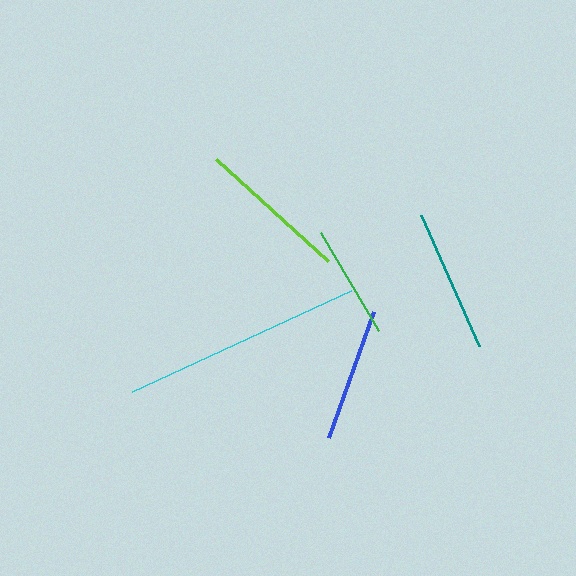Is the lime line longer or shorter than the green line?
The lime line is longer than the green line.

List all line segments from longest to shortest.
From longest to shortest: cyan, lime, teal, blue, green.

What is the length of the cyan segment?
The cyan segment is approximately 241 pixels long.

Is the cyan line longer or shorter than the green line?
The cyan line is longer than the green line.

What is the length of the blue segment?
The blue segment is approximately 134 pixels long.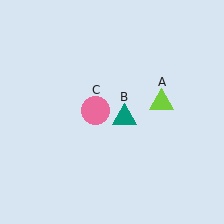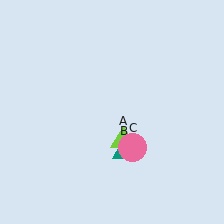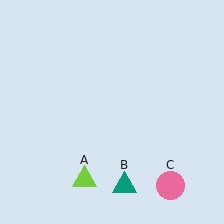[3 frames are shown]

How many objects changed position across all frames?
3 objects changed position: lime triangle (object A), teal triangle (object B), pink circle (object C).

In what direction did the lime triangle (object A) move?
The lime triangle (object A) moved down and to the left.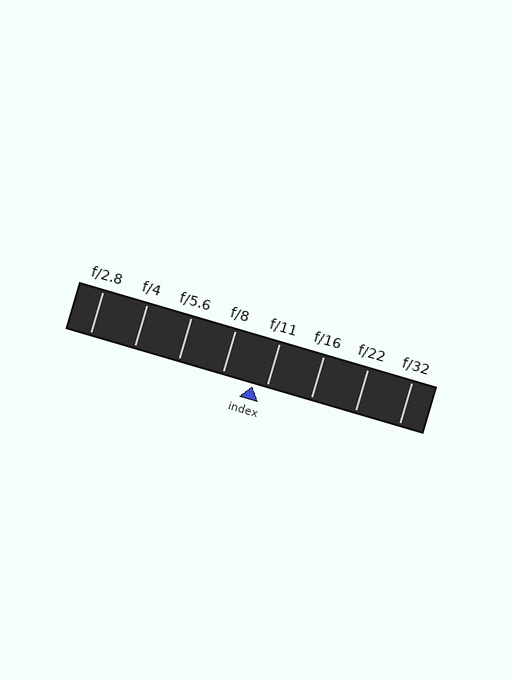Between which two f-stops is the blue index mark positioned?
The index mark is between f/8 and f/11.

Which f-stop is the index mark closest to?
The index mark is closest to f/11.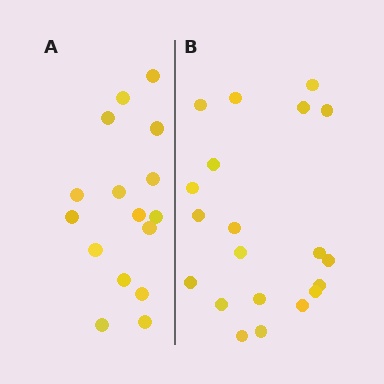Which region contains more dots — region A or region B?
Region B (the right region) has more dots.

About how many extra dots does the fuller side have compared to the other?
Region B has about 4 more dots than region A.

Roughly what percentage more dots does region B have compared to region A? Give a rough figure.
About 25% more.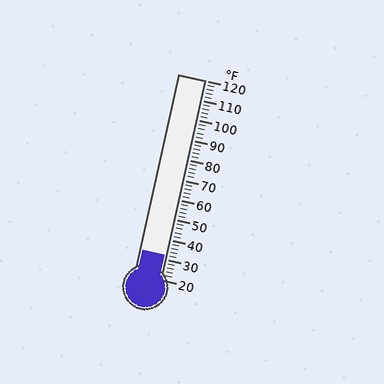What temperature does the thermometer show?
The thermometer shows approximately 32°F.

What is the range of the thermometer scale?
The thermometer scale ranges from 20°F to 120°F.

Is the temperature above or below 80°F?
The temperature is below 80°F.